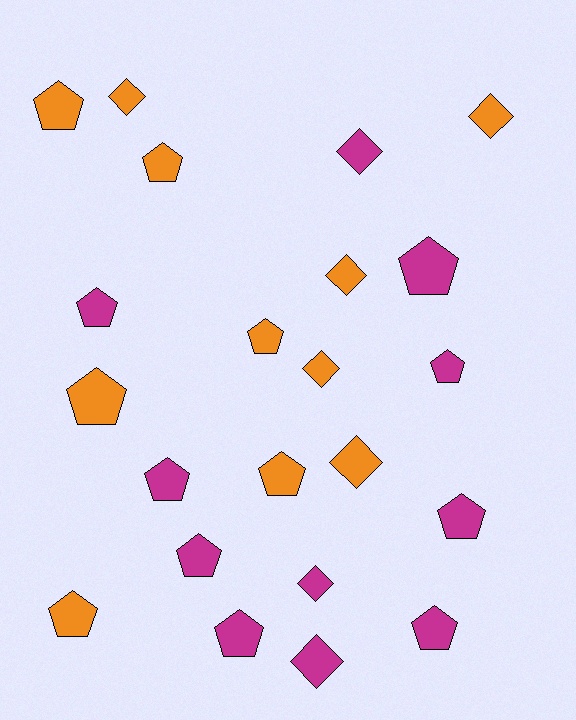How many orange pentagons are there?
There are 6 orange pentagons.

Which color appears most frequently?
Orange, with 11 objects.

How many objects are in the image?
There are 22 objects.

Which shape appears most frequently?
Pentagon, with 14 objects.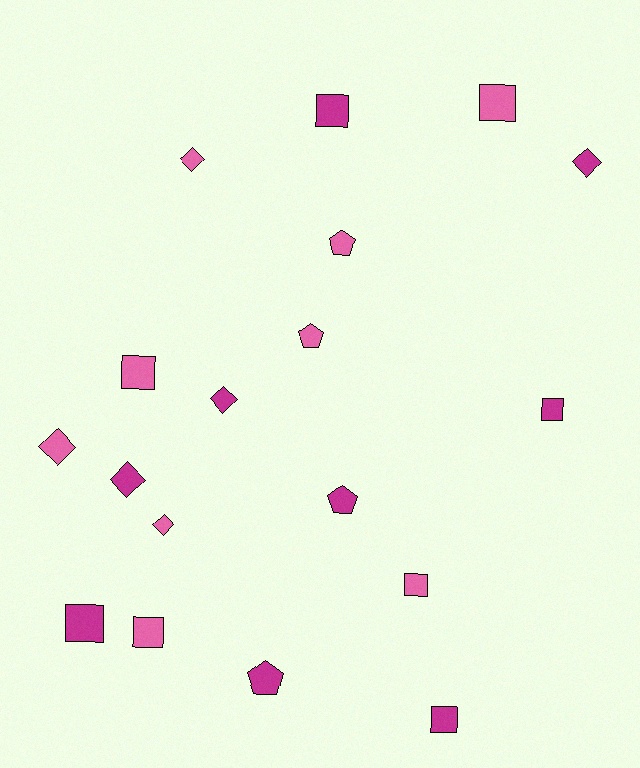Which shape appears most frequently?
Square, with 8 objects.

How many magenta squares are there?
There are 4 magenta squares.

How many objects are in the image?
There are 18 objects.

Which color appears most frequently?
Pink, with 9 objects.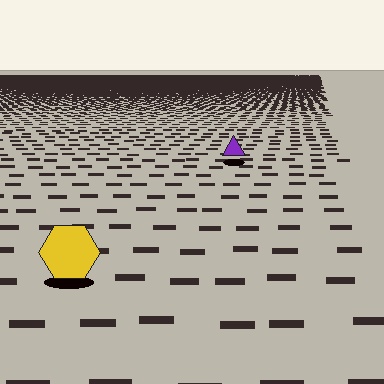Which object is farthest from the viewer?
The purple triangle is farthest from the viewer. It appears smaller and the ground texture around it is denser.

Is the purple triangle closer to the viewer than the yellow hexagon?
No. The yellow hexagon is closer — you can tell from the texture gradient: the ground texture is coarser near it.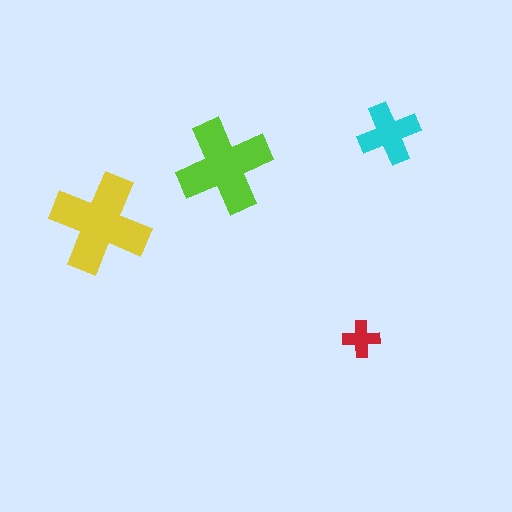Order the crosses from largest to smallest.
the yellow one, the lime one, the cyan one, the red one.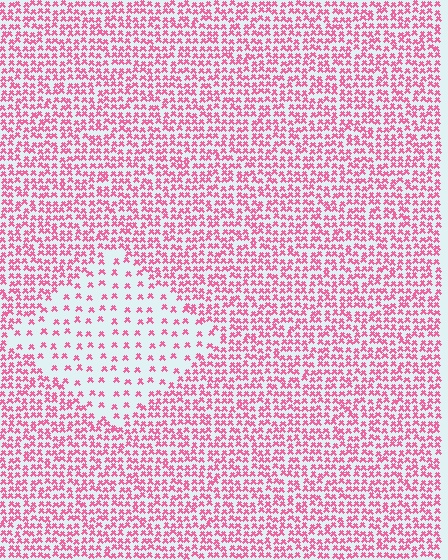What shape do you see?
I see a diamond.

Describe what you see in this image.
The image contains small pink elements arranged at two different densities. A diamond-shaped region is visible where the elements are less densely packed than the surrounding area.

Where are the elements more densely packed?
The elements are more densely packed outside the diamond boundary.